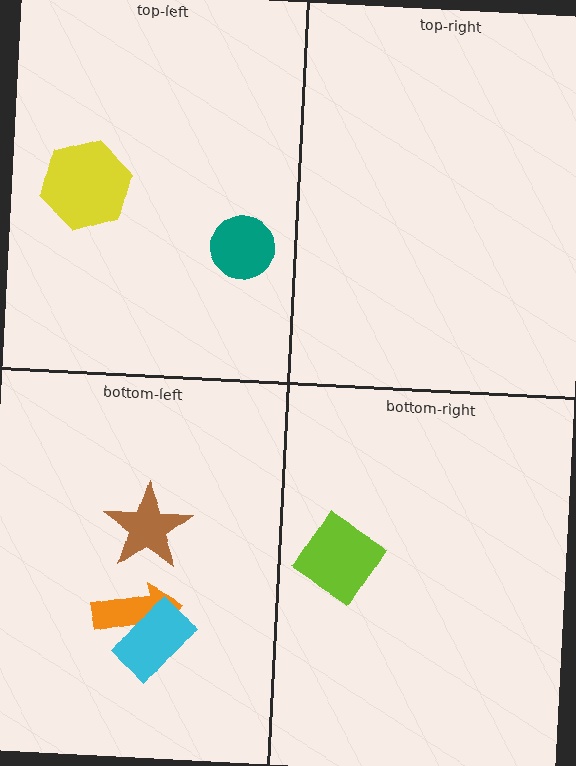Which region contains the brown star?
The bottom-left region.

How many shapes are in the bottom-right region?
1.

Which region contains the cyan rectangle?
The bottom-left region.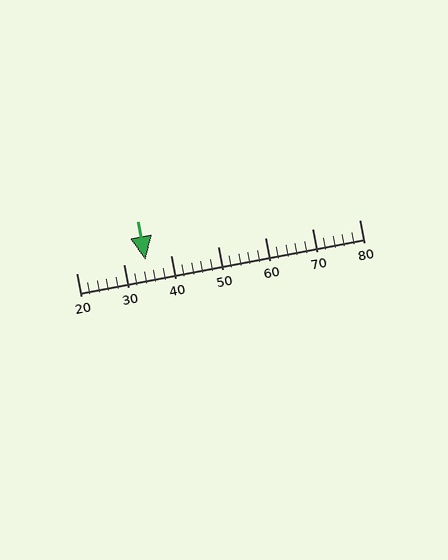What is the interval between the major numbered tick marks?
The major tick marks are spaced 10 units apart.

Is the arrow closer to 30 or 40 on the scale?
The arrow is closer to 30.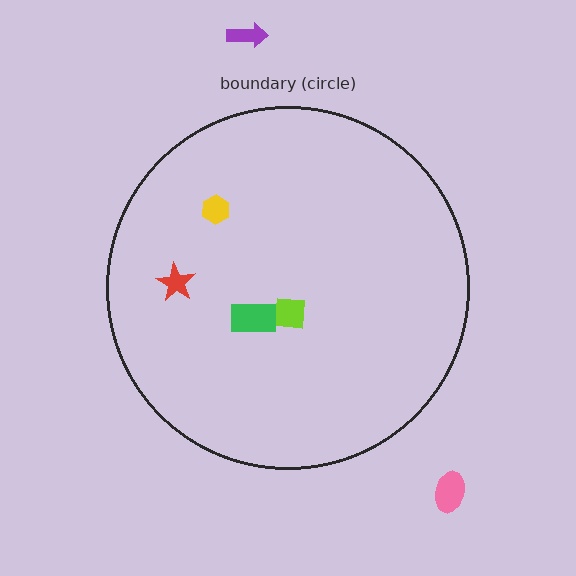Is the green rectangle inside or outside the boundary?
Inside.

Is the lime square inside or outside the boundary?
Inside.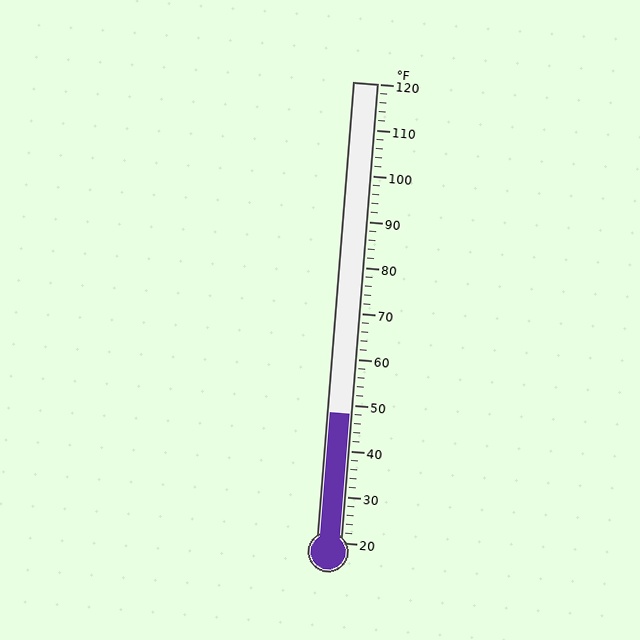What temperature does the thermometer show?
The thermometer shows approximately 48°F.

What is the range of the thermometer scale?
The thermometer scale ranges from 20°F to 120°F.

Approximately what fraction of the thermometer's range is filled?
The thermometer is filled to approximately 30% of its range.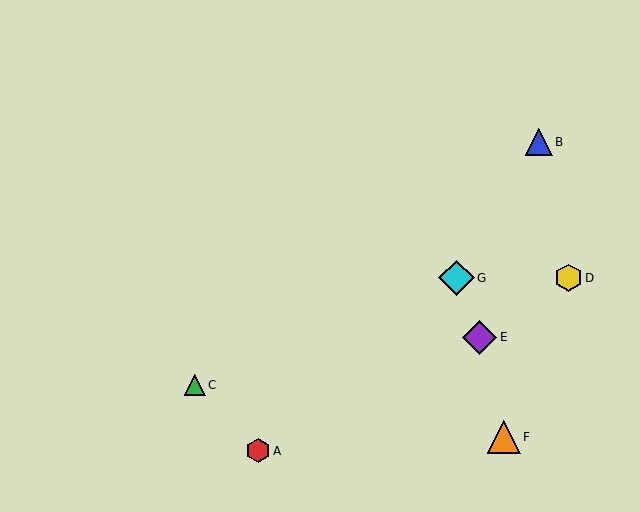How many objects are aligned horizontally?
2 objects (D, G) are aligned horizontally.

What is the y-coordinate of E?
Object E is at y≈337.